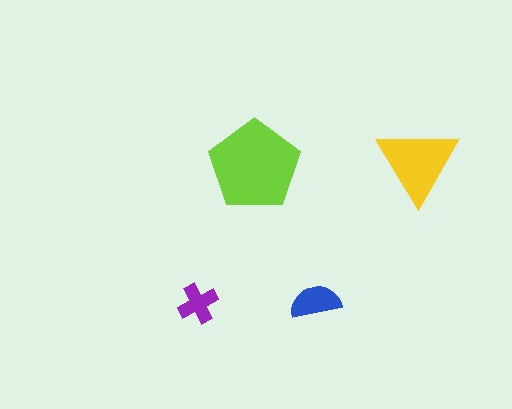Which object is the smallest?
The purple cross.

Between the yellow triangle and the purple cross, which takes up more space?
The yellow triangle.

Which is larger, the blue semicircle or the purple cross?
The blue semicircle.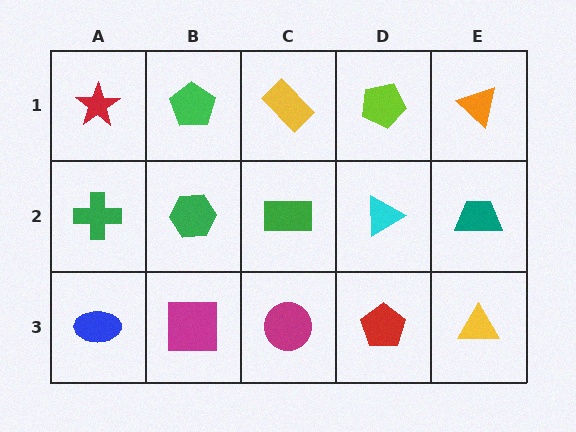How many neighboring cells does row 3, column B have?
3.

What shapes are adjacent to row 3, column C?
A green rectangle (row 2, column C), a magenta square (row 3, column B), a red pentagon (row 3, column D).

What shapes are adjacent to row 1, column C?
A green rectangle (row 2, column C), a green pentagon (row 1, column B), a lime pentagon (row 1, column D).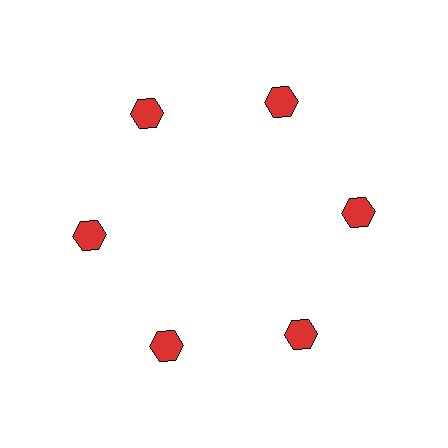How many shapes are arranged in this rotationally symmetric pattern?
There are 6 shapes, arranged in 6 groups of 1.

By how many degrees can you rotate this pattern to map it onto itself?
The pattern maps onto itself every 60 degrees of rotation.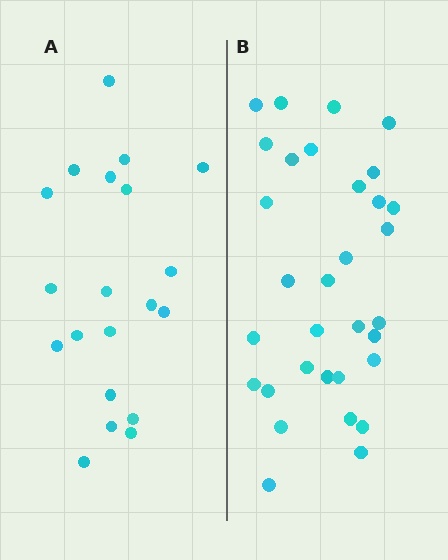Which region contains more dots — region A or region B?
Region B (the right region) has more dots.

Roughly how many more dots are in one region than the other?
Region B has roughly 12 or so more dots than region A.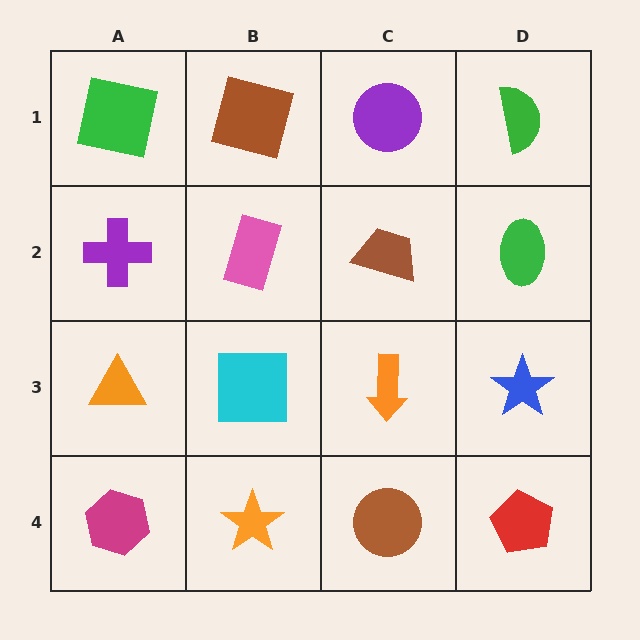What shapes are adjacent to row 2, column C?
A purple circle (row 1, column C), an orange arrow (row 3, column C), a pink rectangle (row 2, column B), a green ellipse (row 2, column D).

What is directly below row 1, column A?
A purple cross.